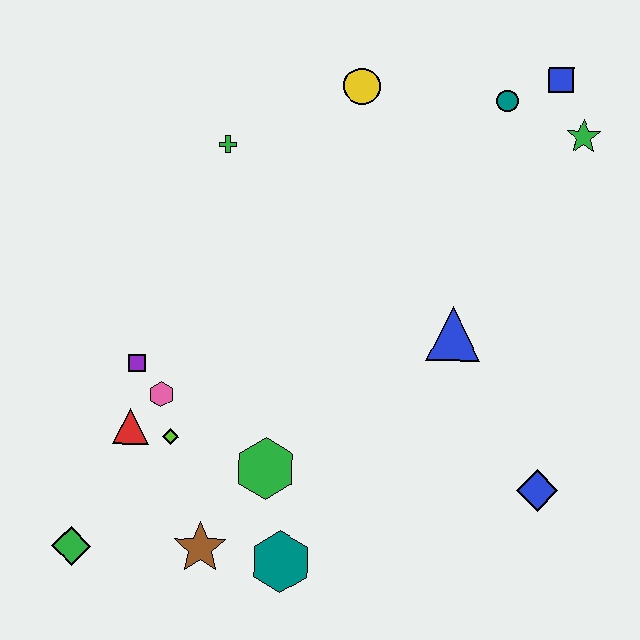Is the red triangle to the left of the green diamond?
No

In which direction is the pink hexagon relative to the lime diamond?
The pink hexagon is above the lime diamond.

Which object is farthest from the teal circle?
The green diamond is farthest from the teal circle.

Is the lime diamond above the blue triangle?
No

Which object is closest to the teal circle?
The blue square is closest to the teal circle.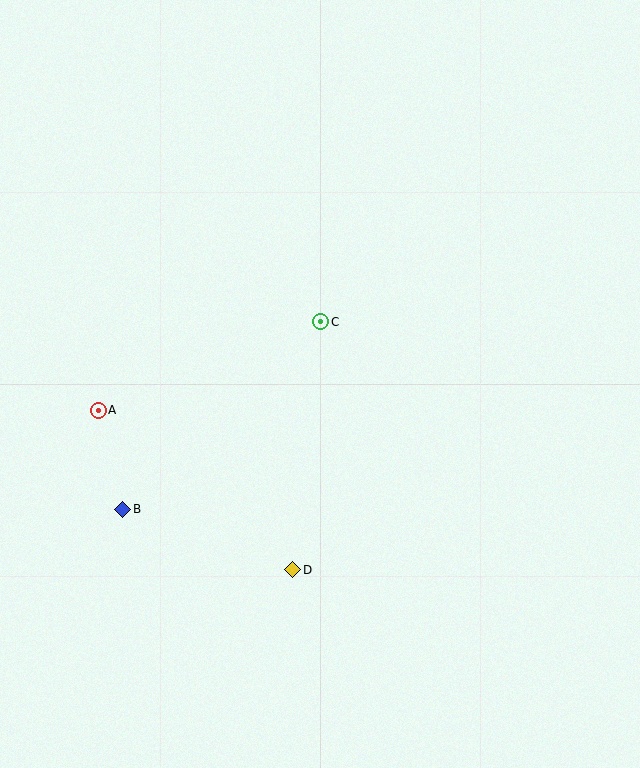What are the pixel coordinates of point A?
Point A is at (98, 410).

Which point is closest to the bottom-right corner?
Point D is closest to the bottom-right corner.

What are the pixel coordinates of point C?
Point C is at (321, 322).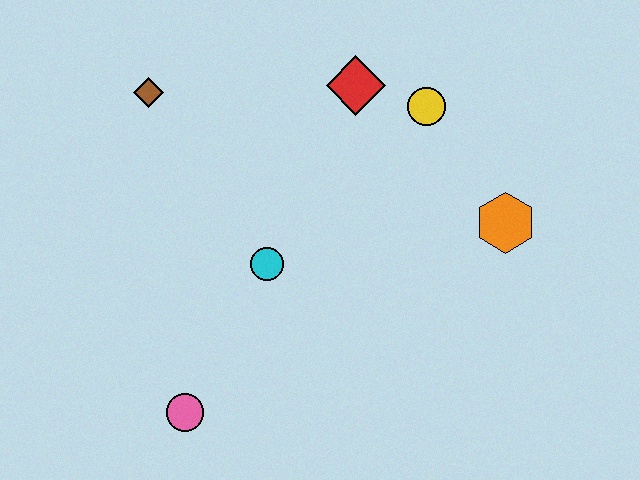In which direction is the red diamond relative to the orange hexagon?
The red diamond is to the left of the orange hexagon.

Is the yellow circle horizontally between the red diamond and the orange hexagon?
Yes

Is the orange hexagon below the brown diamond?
Yes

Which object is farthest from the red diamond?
The pink circle is farthest from the red diamond.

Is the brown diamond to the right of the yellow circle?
No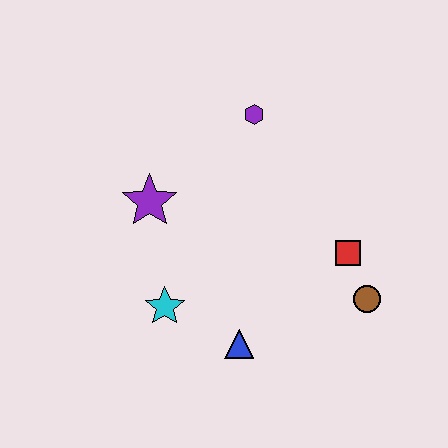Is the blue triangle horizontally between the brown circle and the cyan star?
Yes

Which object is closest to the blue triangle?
The cyan star is closest to the blue triangle.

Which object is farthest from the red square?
The purple star is farthest from the red square.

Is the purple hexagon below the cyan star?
No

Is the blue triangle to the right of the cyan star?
Yes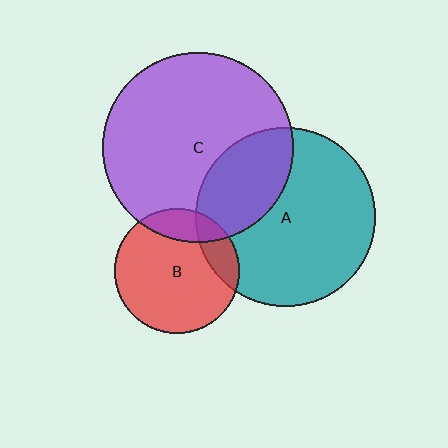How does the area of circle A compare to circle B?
Approximately 2.0 times.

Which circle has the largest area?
Circle C (purple).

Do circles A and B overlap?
Yes.